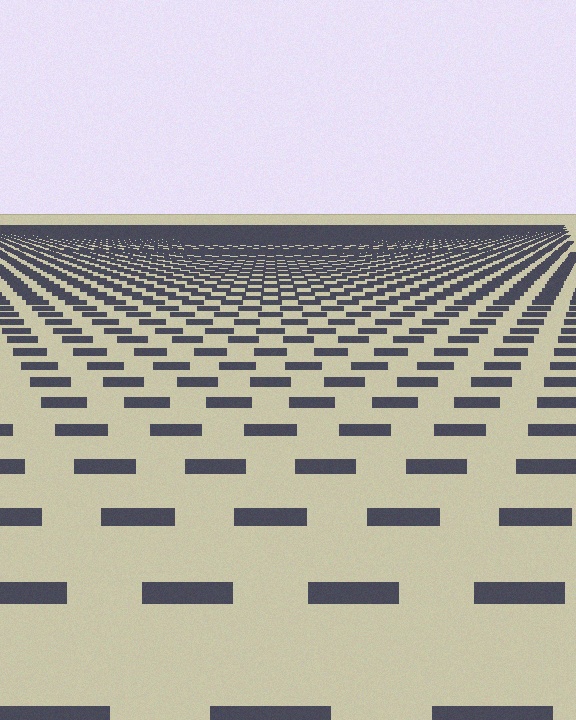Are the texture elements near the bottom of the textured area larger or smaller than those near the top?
Larger. Near the bottom, elements are closer to the viewer and appear at a bigger on-screen size.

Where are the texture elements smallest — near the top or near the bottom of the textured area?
Near the top.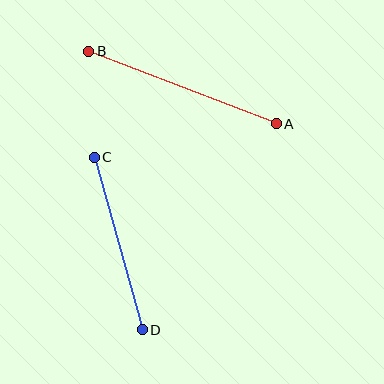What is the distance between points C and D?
The distance is approximately 179 pixels.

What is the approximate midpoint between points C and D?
The midpoint is at approximately (118, 244) pixels.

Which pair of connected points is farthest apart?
Points A and B are farthest apart.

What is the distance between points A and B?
The distance is approximately 201 pixels.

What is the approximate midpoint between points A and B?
The midpoint is at approximately (182, 87) pixels.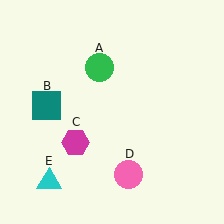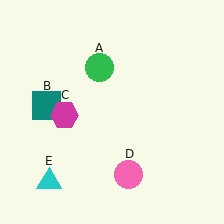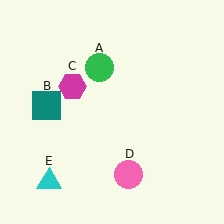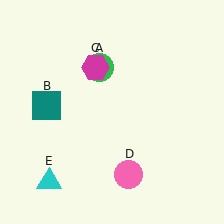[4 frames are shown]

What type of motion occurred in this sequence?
The magenta hexagon (object C) rotated clockwise around the center of the scene.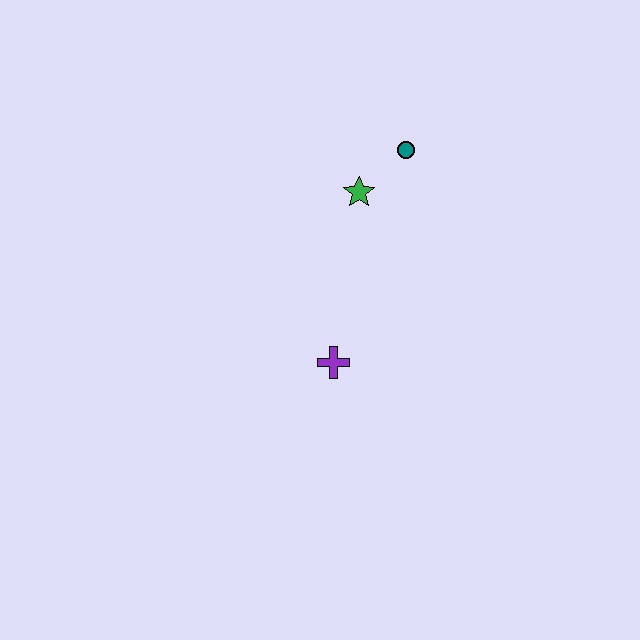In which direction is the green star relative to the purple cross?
The green star is above the purple cross.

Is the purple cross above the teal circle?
No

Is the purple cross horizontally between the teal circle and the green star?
No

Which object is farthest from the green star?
The purple cross is farthest from the green star.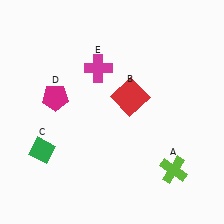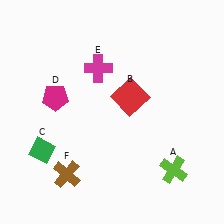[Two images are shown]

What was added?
A brown cross (F) was added in Image 2.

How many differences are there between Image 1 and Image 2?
There is 1 difference between the two images.